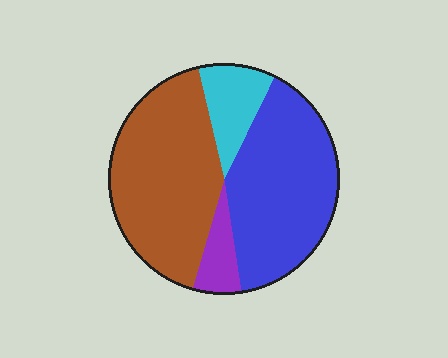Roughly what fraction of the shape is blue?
Blue covers about 40% of the shape.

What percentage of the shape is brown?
Brown covers 42% of the shape.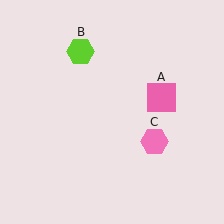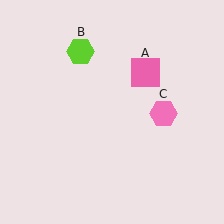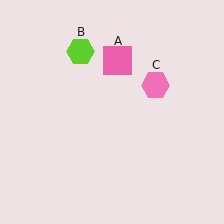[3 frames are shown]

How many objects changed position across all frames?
2 objects changed position: pink square (object A), pink hexagon (object C).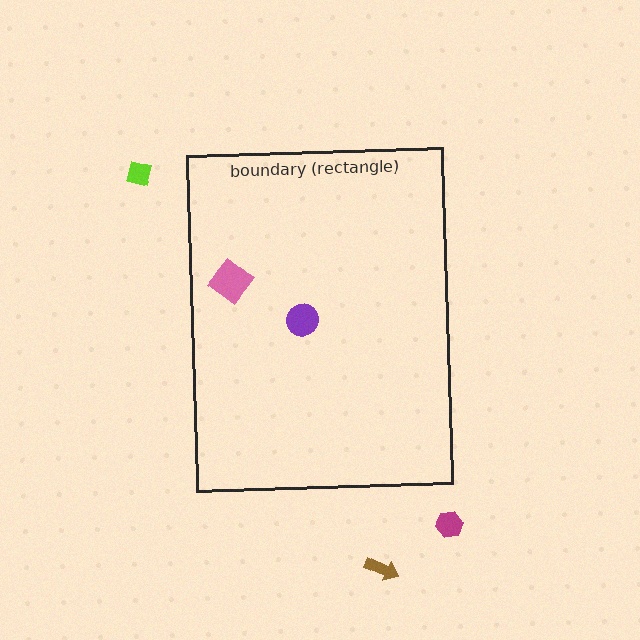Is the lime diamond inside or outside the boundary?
Outside.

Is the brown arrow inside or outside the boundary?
Outside.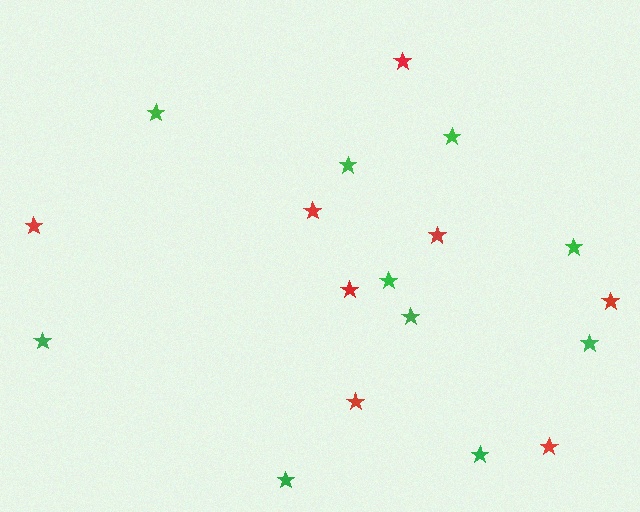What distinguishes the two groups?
There are 2 groups: one group of green stars (10) and one group of red stars (8).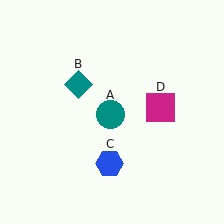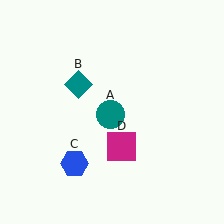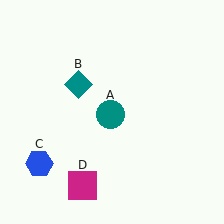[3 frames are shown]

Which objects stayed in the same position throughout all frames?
Teal circle (object A) and teal diamond (object B) remained stationary.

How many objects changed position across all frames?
2 objects changed position: blue hexagon (object C), magenta square (object D).